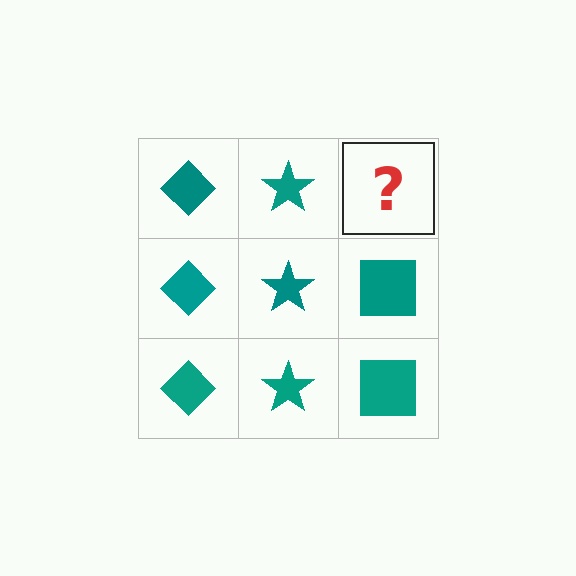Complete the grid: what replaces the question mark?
The question mark should be replaced with a teal square.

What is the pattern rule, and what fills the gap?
The rule is that each column has a consistent shape. The gap should be filled with a teal square.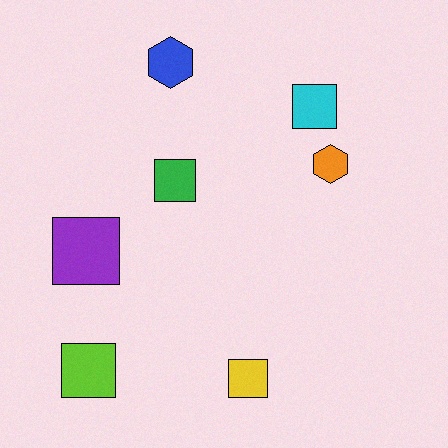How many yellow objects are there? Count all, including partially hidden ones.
There is 1 yellow object.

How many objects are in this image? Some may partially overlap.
There are 7 objects.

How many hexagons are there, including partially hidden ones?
There are 2 hexagons.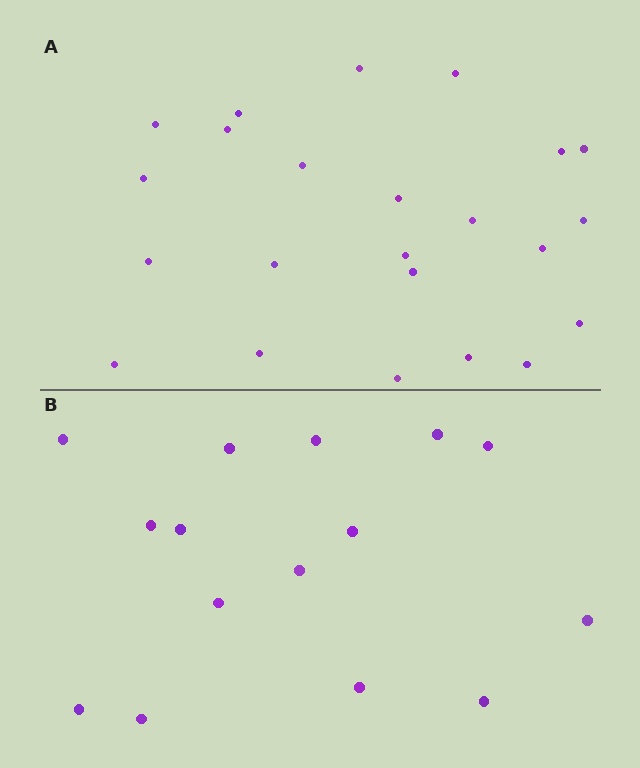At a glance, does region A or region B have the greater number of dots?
Region A (the top region) has more dots.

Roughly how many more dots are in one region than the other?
Region A has roughly 8 or so more dots than region B.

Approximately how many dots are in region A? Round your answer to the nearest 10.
About 20 dots. (The exact count is 23, which rounds to 20.)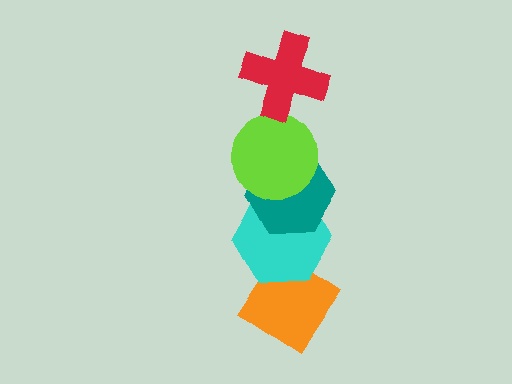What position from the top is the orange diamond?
The orange diamond is 5th from the top.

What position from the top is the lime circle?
The lime circle is 2nd from the top.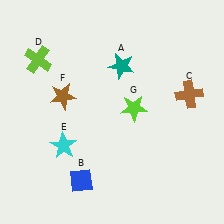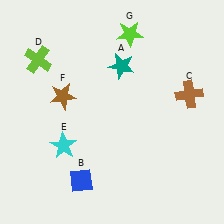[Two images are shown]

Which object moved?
The lime star (G) moved up.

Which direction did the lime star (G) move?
The lime star (G) moved up.